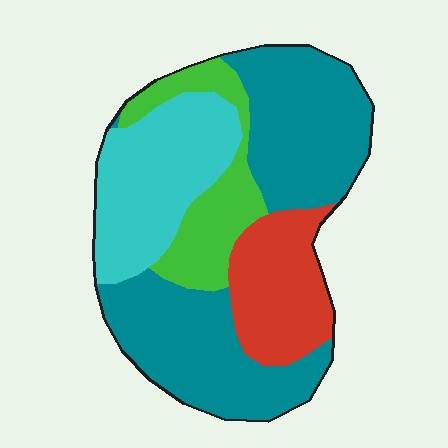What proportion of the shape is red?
Red takes up less than a sixth of the shape.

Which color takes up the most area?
Teal, at roughly 45%.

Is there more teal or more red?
Teal.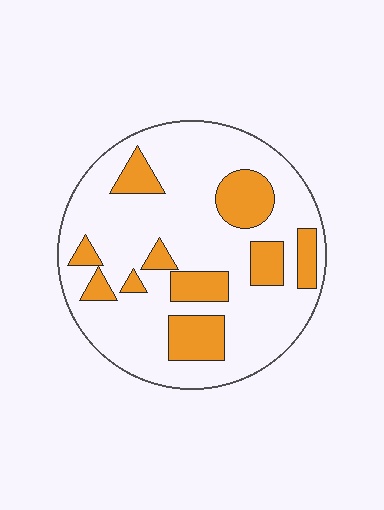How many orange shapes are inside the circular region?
10.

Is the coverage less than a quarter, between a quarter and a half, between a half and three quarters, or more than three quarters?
Less than a quarter.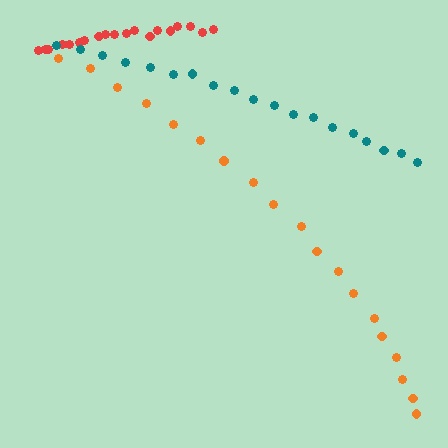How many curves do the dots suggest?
There are 3 distinct paths.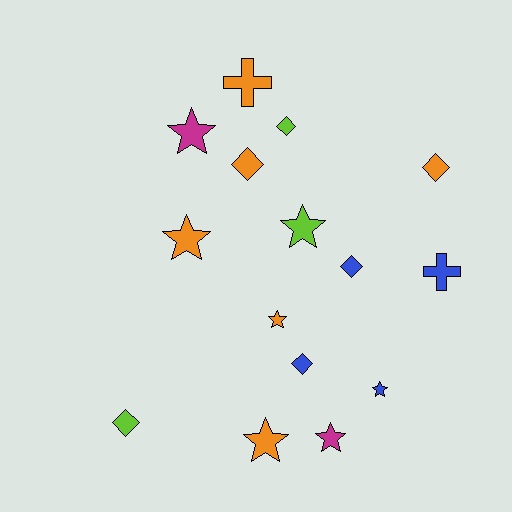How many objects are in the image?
There are 15 objects.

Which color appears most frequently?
Orange, with 6 objects.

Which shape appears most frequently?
Star, with 7 objects.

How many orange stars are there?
There are 3 orange stars.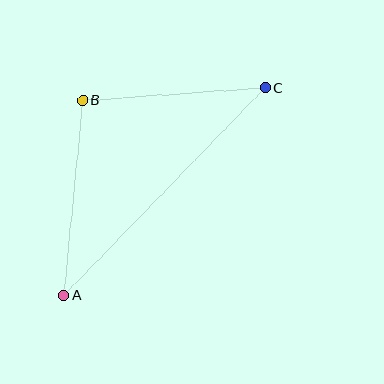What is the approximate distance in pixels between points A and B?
The distance between A and B is approximately 196 pixels.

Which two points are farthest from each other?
Points A and C are farthest from each other.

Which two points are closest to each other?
Points B and C are closest to each other.